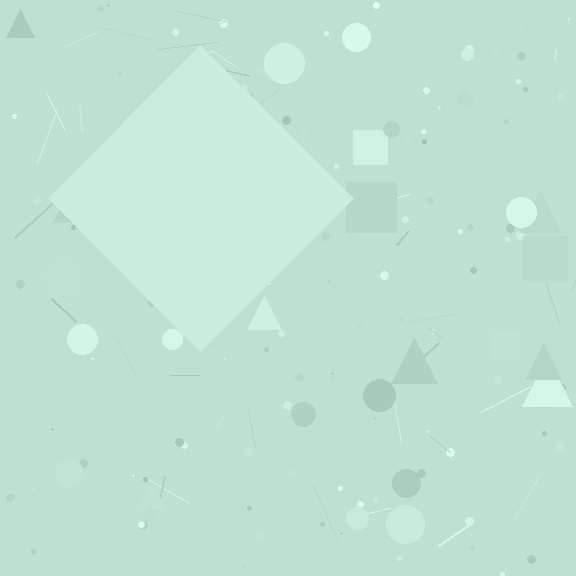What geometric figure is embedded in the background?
A diamond is embedded in the background.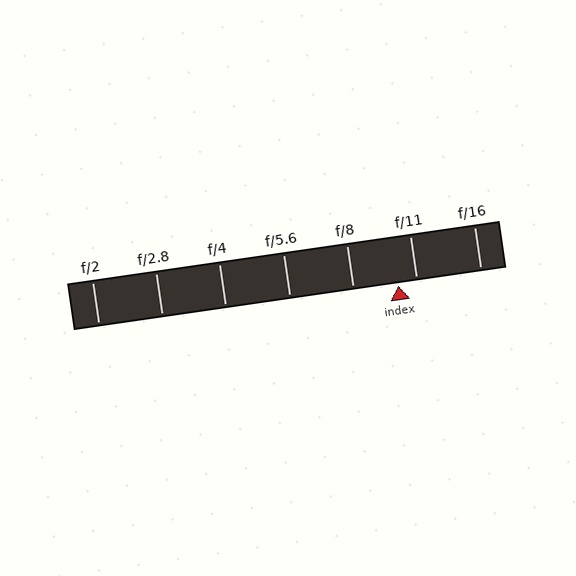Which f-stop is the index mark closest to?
The index mark is closest to f/11.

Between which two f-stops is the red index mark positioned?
The index mark is between f/8 and f/11.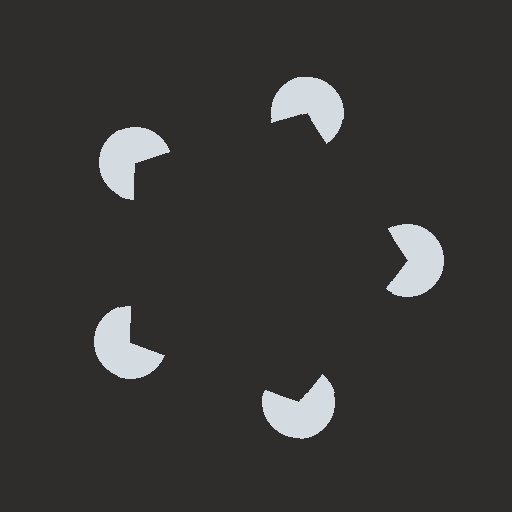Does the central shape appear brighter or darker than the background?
It typically appears slightly darker than the background, even though no actual brightness change is drawn.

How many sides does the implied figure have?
5 sides.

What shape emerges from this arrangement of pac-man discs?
An illusory pentagon — its edges are inferred from the aligned wedge cuts in the pac-man discs, not physically drawn.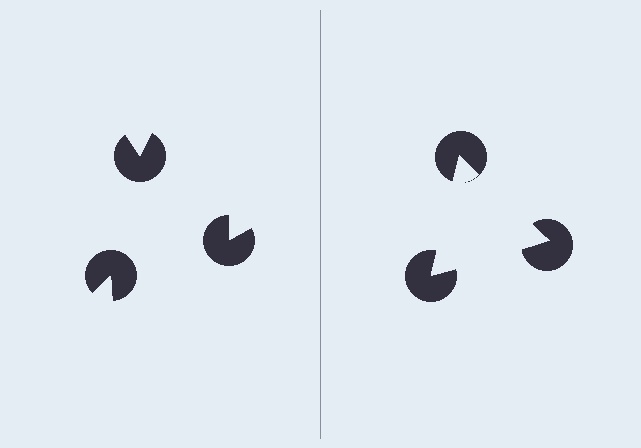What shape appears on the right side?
An illusory triangle.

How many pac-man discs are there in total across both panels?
6 — 3 on each side.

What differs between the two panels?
The pac-man discs are positioned identically on both sides; only the wedge orientations differ. On the right they align to a triangle; on the left they are misaligned.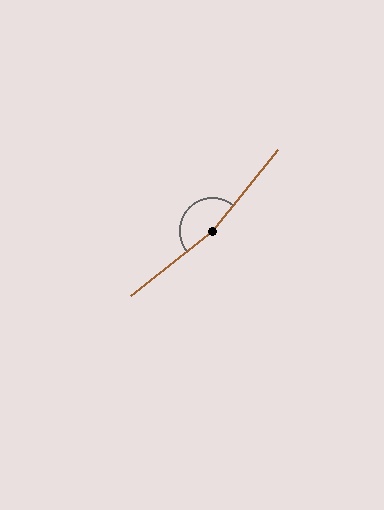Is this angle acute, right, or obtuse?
It is obtuse.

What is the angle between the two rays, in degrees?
Approximately 167 degrees.